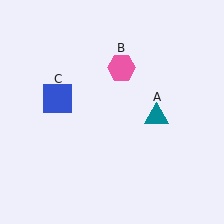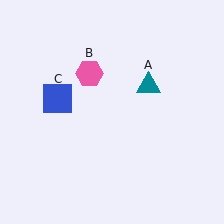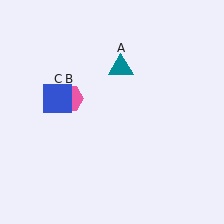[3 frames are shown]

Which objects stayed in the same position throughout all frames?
Blue square (object C) remained stationary.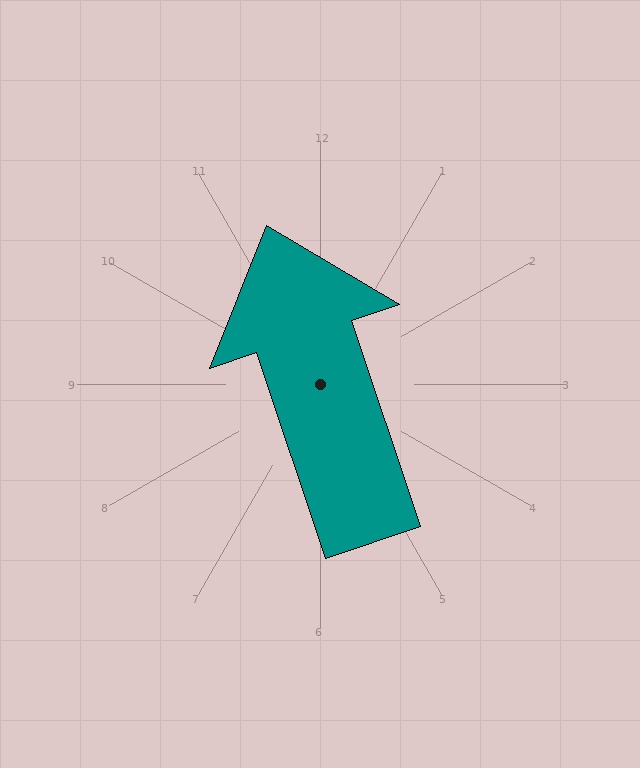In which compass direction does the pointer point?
North.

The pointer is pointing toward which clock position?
Roughly 11 o'clock.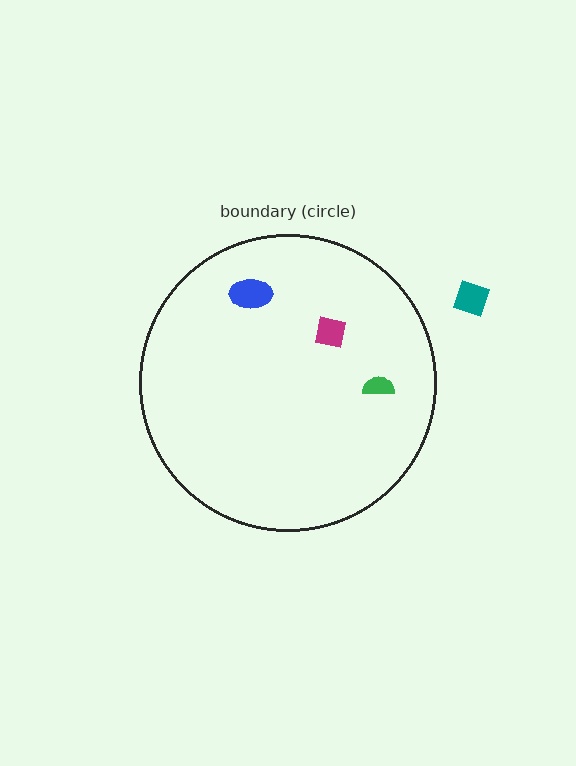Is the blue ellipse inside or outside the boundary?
Inside.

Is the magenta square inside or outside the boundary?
Inside.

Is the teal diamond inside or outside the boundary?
Outside.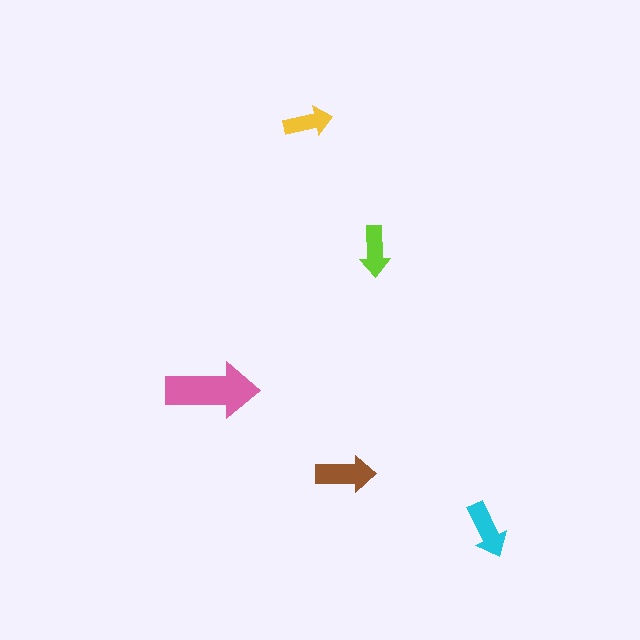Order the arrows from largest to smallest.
the pink one, the brown one, the cyan one, the lime one, the yellow one.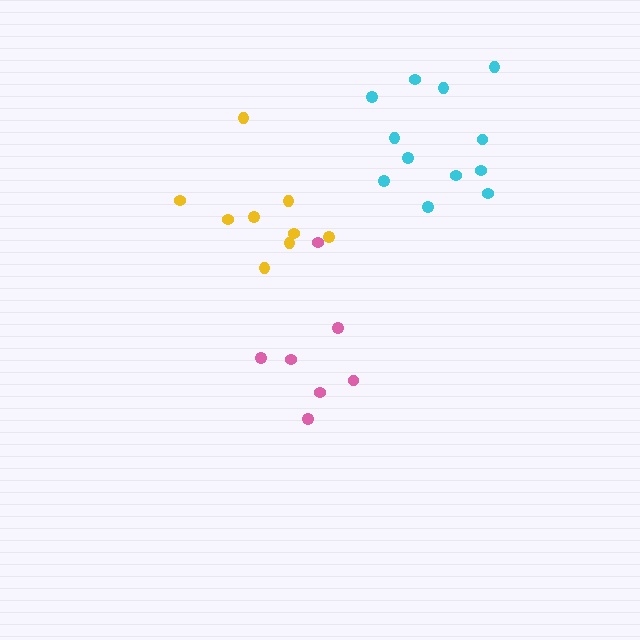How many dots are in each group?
Group 1: 12 dots, Group 2: 7 dots, Group 3: 9 dots (28 total).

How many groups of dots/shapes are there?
There are 3 groups.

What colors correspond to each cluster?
The clusters are colored: cyan, pink, yellow.